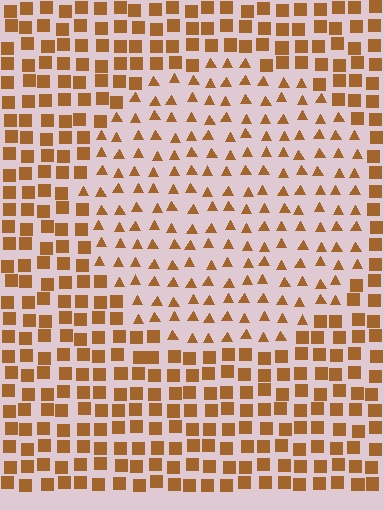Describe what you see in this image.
The image is filled with small brown elements arranged in a uniform grid. A circle-shaped region contains triangles, while the surrounding area contains squares. The boundary is defined purely by the change in element shape.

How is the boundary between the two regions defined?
The boundary is defined by a change in element shape: triangles inside vs. squares outside. All elements share the same color and spacing.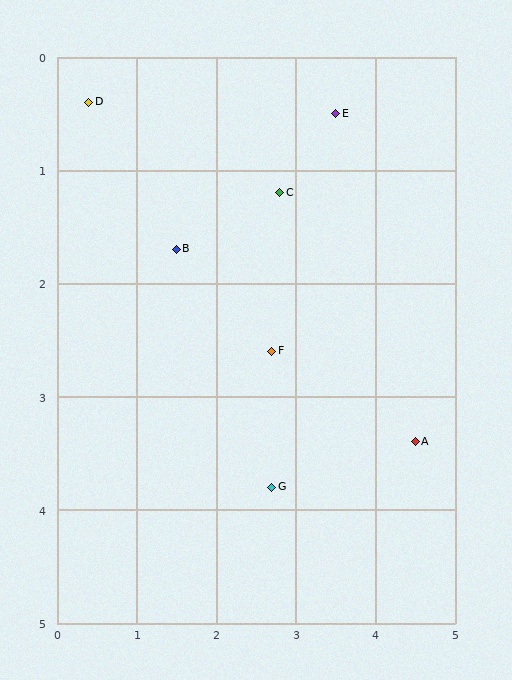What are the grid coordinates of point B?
Point B is at approximately (1.5, 1.7).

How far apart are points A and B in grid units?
Points A and B are about 3.4 grid units apart.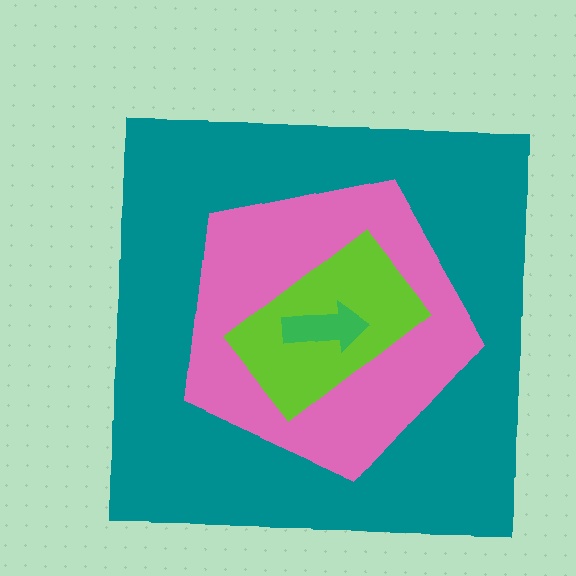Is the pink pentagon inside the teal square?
Yes.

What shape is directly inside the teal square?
The pink pentagon.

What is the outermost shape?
The teal square.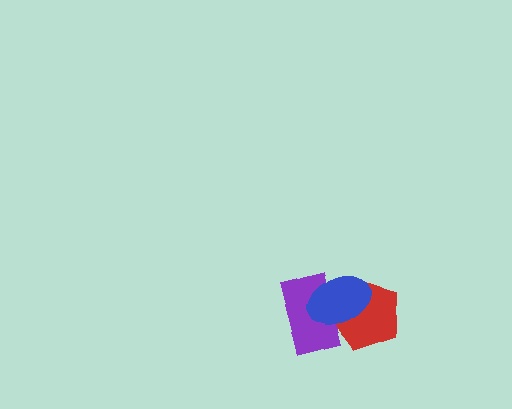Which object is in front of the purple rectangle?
The blue ellipse is in front of the purple rectangle.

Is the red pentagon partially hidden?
Yes, it is partially covered by another shape.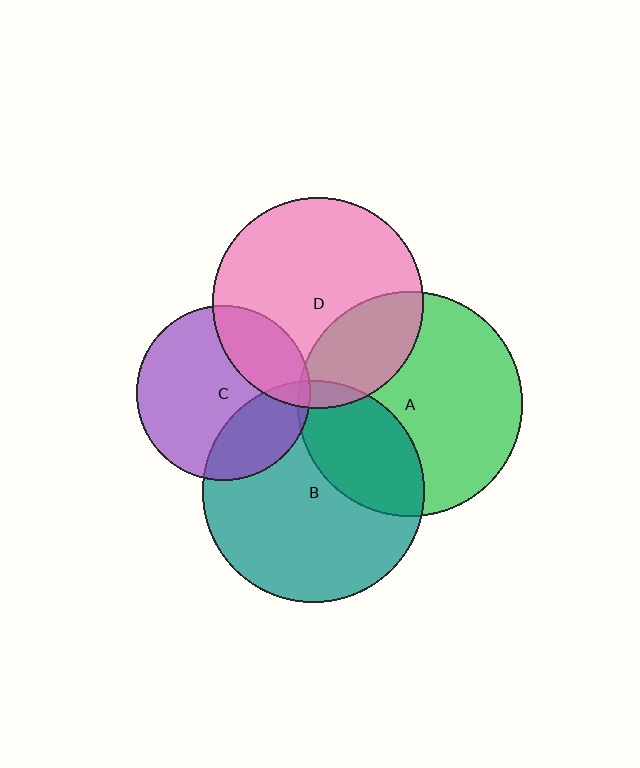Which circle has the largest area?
Circle A (green).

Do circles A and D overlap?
Yes.